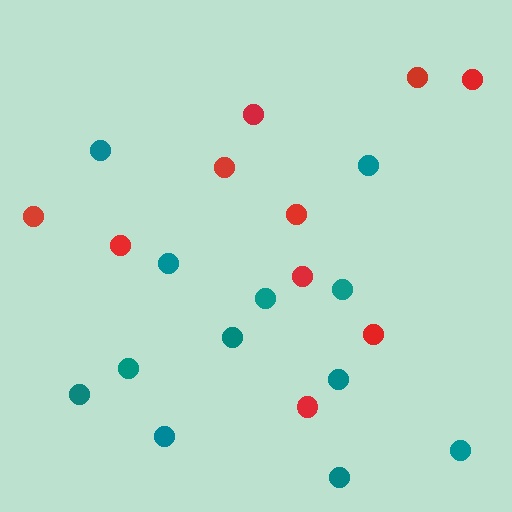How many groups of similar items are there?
There are 2 groups: one group of teal circles (12) and one group of red circles (10).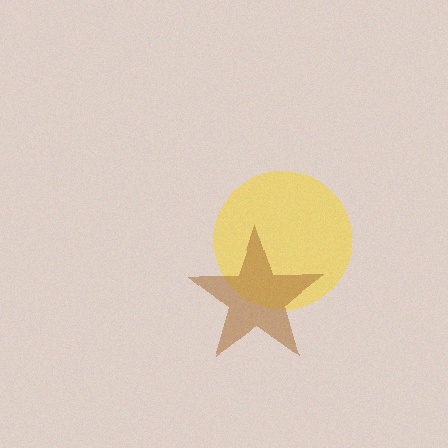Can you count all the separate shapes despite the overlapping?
Yes, there are 2 separate shapes.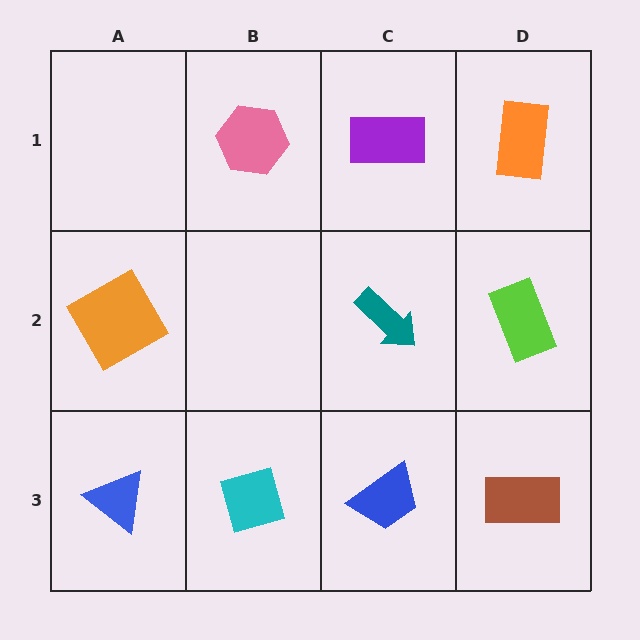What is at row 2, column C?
A teal arrow.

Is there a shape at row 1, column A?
No, that cell is empty.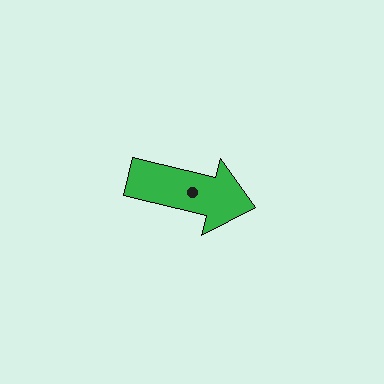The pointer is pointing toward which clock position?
Roughly 3 o'clock.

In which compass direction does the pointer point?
East.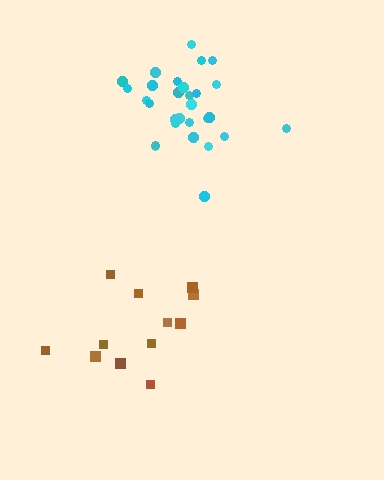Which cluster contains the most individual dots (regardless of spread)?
Cyan (29).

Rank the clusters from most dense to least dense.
cyan, brown.